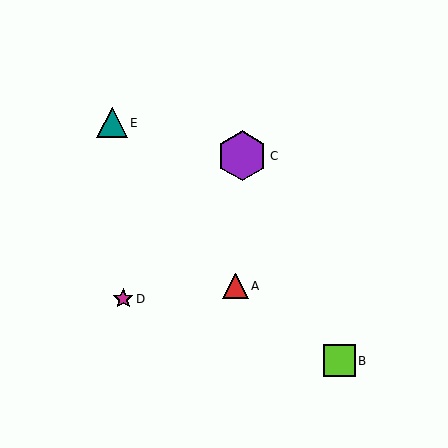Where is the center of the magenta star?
The center of the magenta star is at (123, 299).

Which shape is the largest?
The purple hexagon (labeled C) is the largest.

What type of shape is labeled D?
Shape D is a magenta star.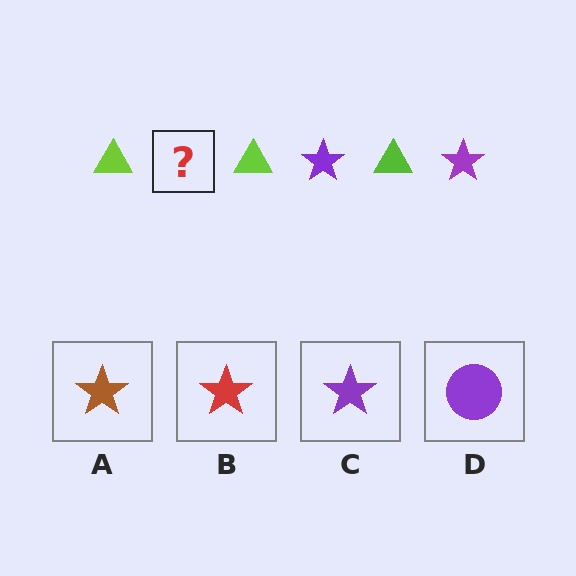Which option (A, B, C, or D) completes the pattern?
C.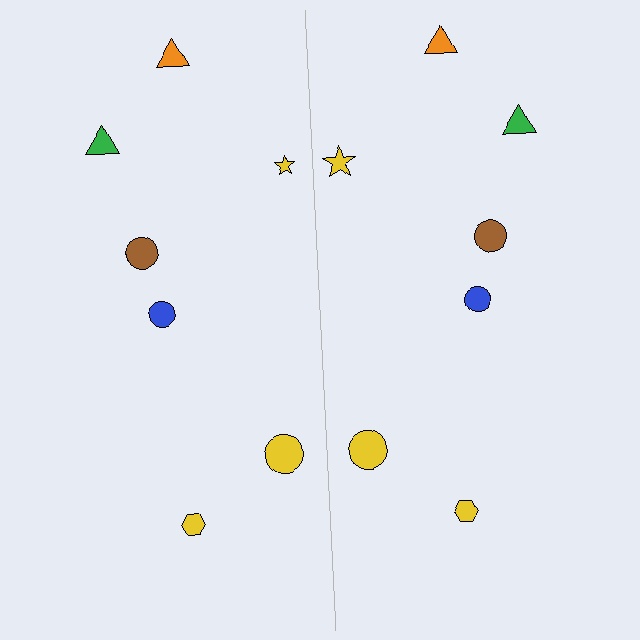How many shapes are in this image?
There are 14 shapes in this image.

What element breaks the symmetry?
The yellow star on the right side has a different size than its mirror counterpart.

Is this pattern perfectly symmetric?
No, the pattern is not perfectly symmetric. The yellow star on the right side has a different size than its mirror counterpart.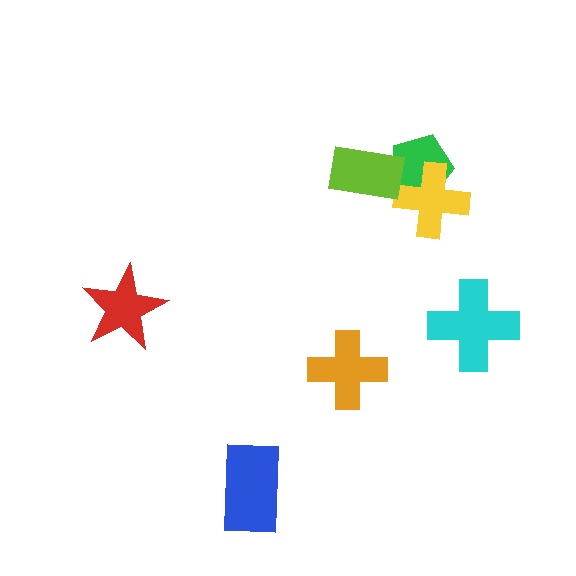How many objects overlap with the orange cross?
0 objects overlap with the orange cross.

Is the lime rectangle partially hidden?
No, no other shape covers it.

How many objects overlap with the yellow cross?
1 object overlaps with the yellow cross.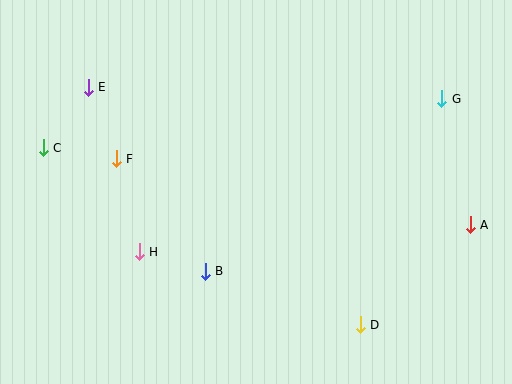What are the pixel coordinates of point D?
Point D is at (360, 325).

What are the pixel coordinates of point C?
Point C is at (43, 148).